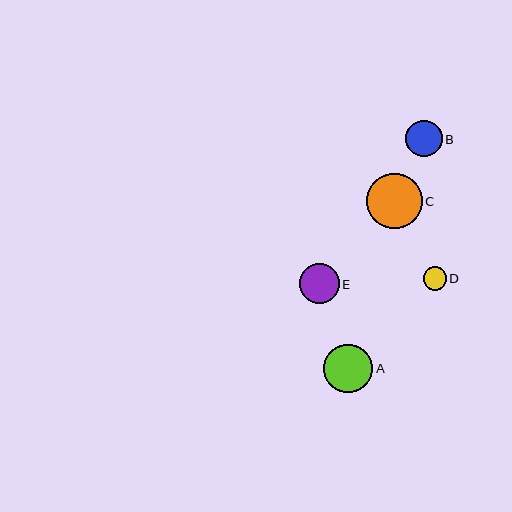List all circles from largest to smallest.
From largest to smallest: C, A, E, B, D.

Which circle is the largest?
Circle C is the largest with a size of approximately 55 pixels.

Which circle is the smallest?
Circle D is the smallest with a size of approximately 23 pixels.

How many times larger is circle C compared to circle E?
Circle C is approximately 1.4 times the size of circle E.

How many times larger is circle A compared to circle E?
Circle A is approximately 1.2 times the size of circle E.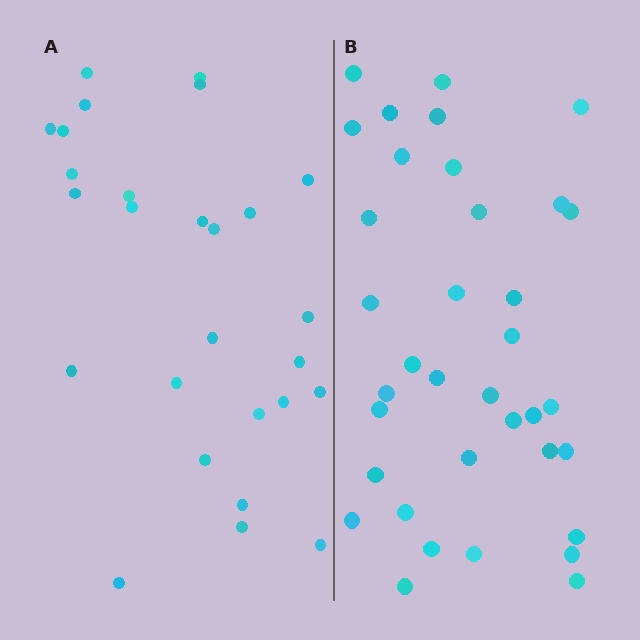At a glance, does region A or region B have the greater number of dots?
Region B (the right region) has more dots.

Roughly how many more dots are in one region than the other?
Region B has roughly 8 or so more dots than region A.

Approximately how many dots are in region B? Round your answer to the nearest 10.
About 40 dots. (The exact count is 36, which rounds to 40.)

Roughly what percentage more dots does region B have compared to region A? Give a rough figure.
About 35% more.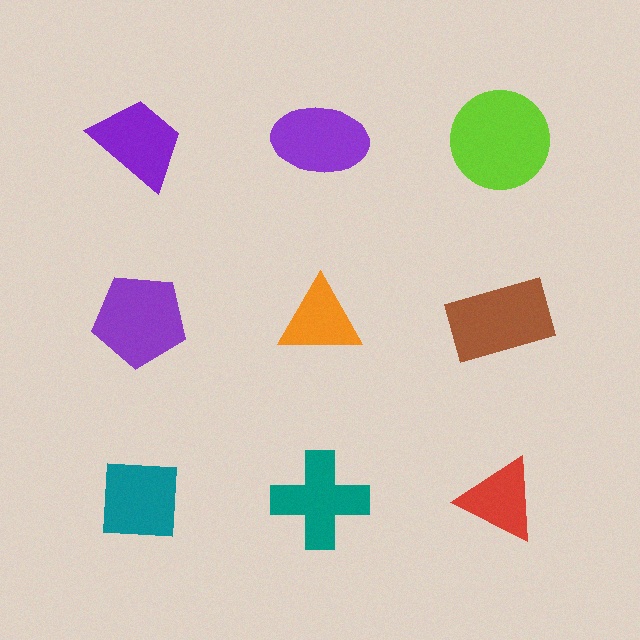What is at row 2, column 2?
An orange triangle.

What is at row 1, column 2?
A purple ellipse.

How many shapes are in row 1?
3 shapes.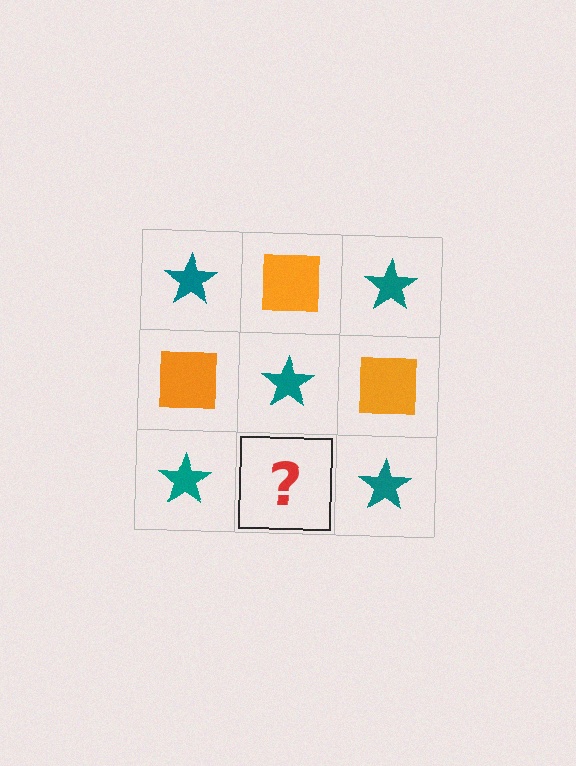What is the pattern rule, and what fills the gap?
The rule is that it alternates teal star and orange square in a checkerboard pattern. The gap should be filled with an orange square.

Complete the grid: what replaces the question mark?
The question mark should be replaced with an orange square.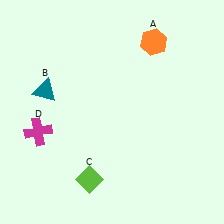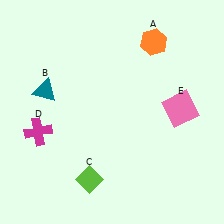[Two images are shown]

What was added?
A pink square (E) was added in Image 2.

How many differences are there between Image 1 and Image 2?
There is 1 difference between the two images.